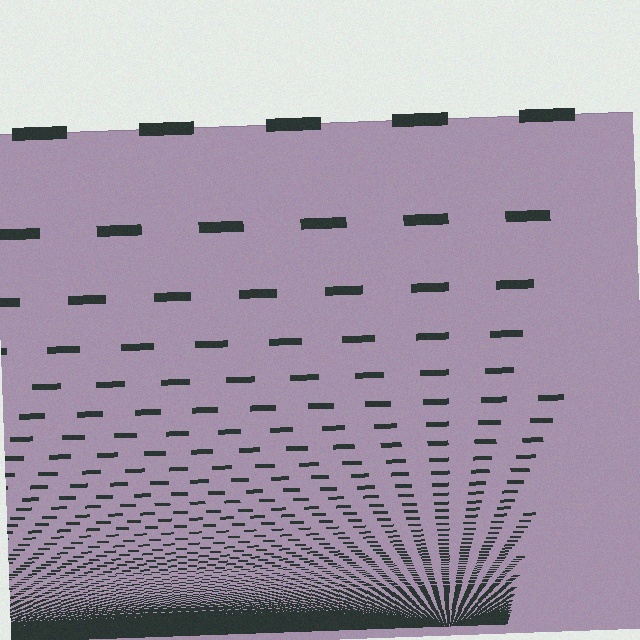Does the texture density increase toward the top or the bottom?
Density increases toward the bottom.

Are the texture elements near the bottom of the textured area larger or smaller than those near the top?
Smaller. The gradient is inverted — elements near the bottom are smaller and denser.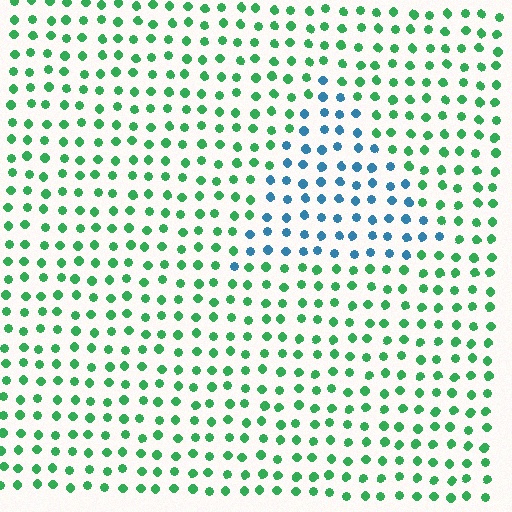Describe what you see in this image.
The image is filled with small green elements in a uniform arrangement. A triangle-shaped region is visible where the elements are tinted to a slightly different hue, forming a subtle color boundary.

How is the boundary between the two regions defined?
The boundary is defined purely by a slight shift in hue (about 64 degrees). Spacing, size, and orientation are identical on both sides.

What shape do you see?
I see a triangle.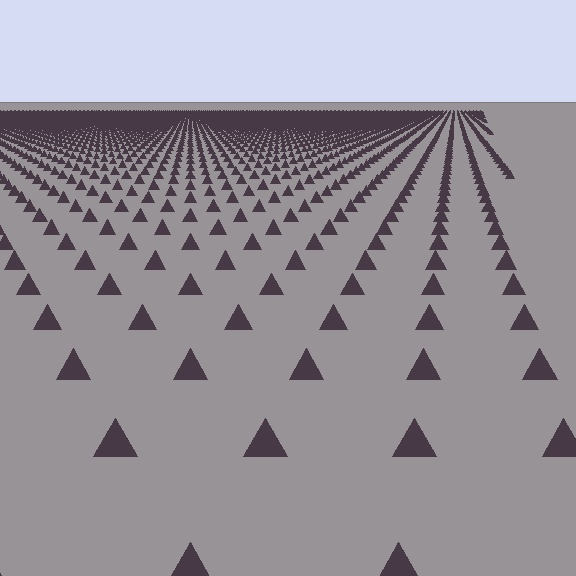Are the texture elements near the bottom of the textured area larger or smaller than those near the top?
Larger. Near the bottom, elements are closer to the viewer and appear at a bigger on-screen size.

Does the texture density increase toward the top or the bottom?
Density increases toward the top.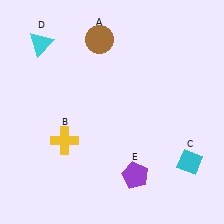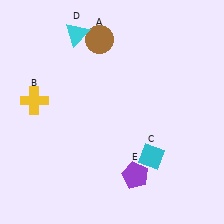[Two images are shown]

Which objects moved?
The objects that moved are: the yellow cross (B), the cyan diamond (C), the cyan triangle (D).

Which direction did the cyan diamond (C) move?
The cyan diamond (C) moved left.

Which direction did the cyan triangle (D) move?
The cyan triangle (D) moved right.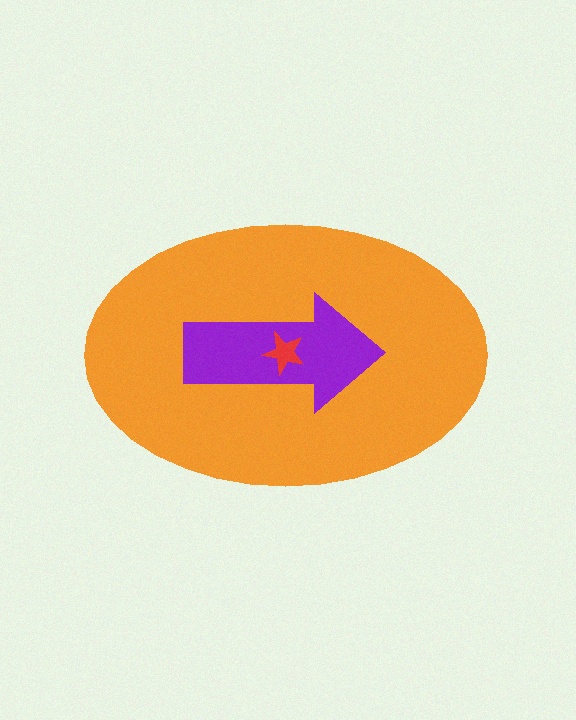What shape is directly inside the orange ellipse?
The purple arrow.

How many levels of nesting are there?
3.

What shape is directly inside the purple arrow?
The red star.